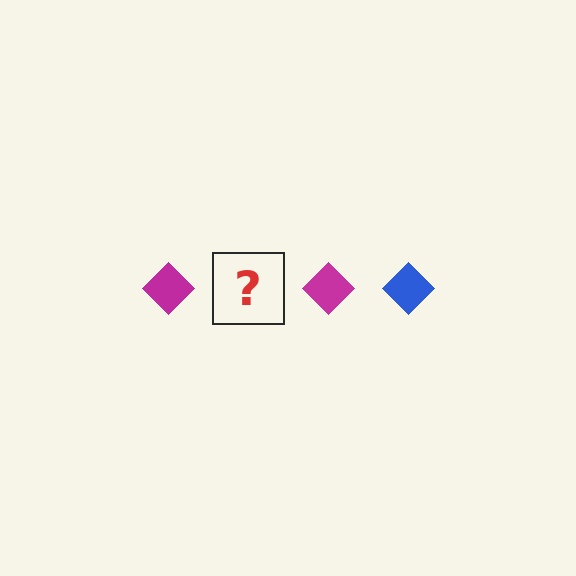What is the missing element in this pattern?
The missing element is a blue diamond.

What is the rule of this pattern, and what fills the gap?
The rule is that the pattern cycles through magenta, blue diamonds. The gap should be filled with a blue diamond.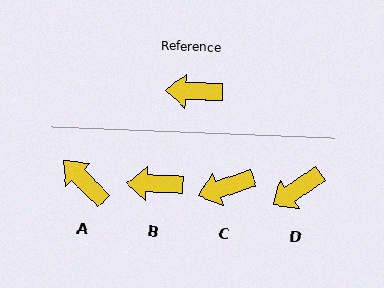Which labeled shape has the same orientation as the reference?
B.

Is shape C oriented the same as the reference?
No, it is off by about 20 degrees.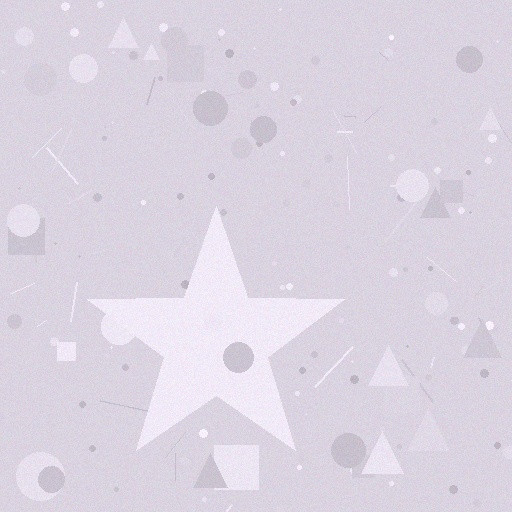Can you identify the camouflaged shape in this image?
The camouflaged shape is a star.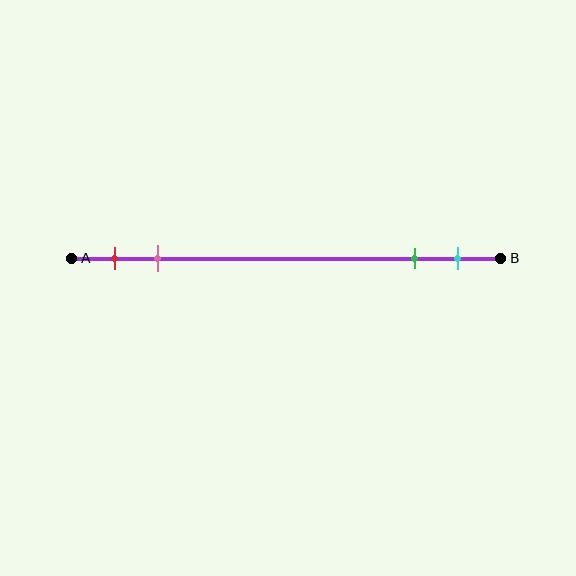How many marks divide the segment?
There are 4 marks dividing the segment.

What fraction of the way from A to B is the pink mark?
The pink mark is approximately 20% (0.2) of the way from A to B.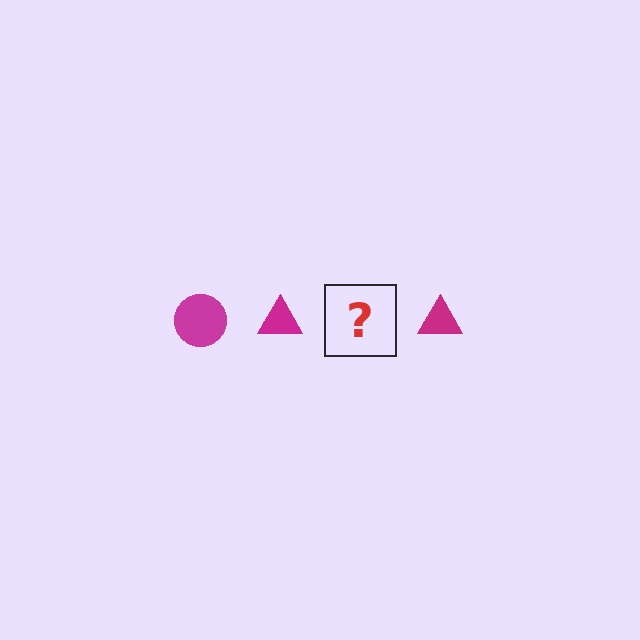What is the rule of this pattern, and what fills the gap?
The rule is that the pattern cycles through circle, triangle shapes in magenta. The gap should be filled with a magenta circle.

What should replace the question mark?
The question mark should be replaced with a magenta circle.